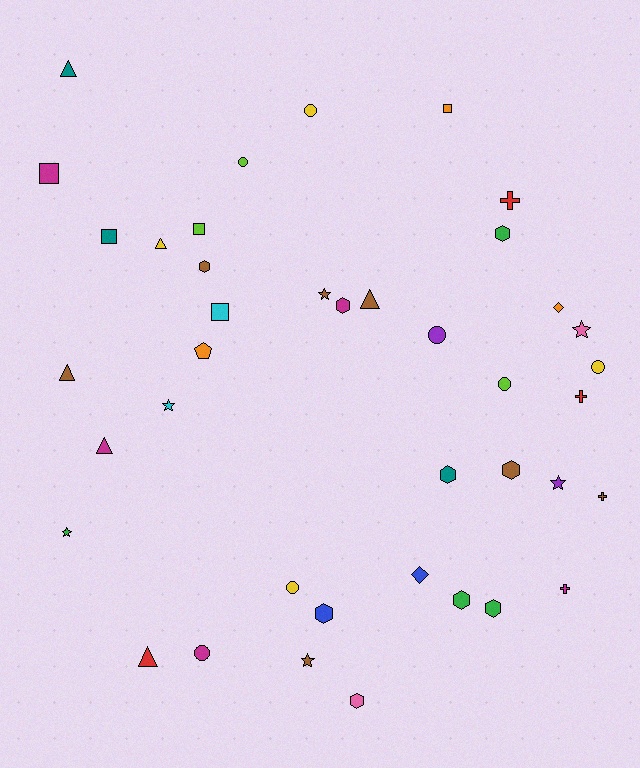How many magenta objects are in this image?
There are 5 magenta objects.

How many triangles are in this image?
There are 6 triangles.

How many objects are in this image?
There are 40 objects.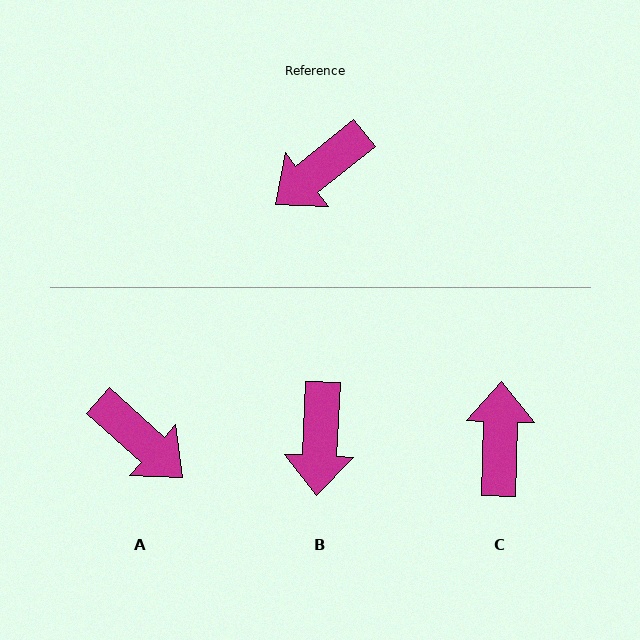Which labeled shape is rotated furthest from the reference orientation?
C, about 130 degrees away.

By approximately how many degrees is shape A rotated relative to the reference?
Approximately 99 degrees counter-clockwise.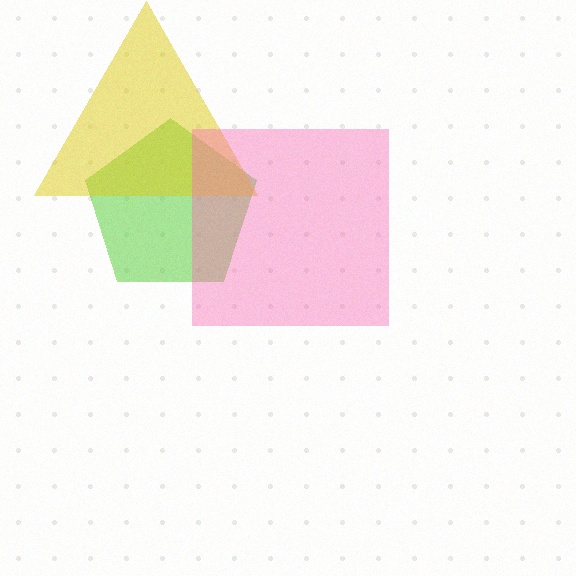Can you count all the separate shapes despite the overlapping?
Yes, there are 3 separate shapes.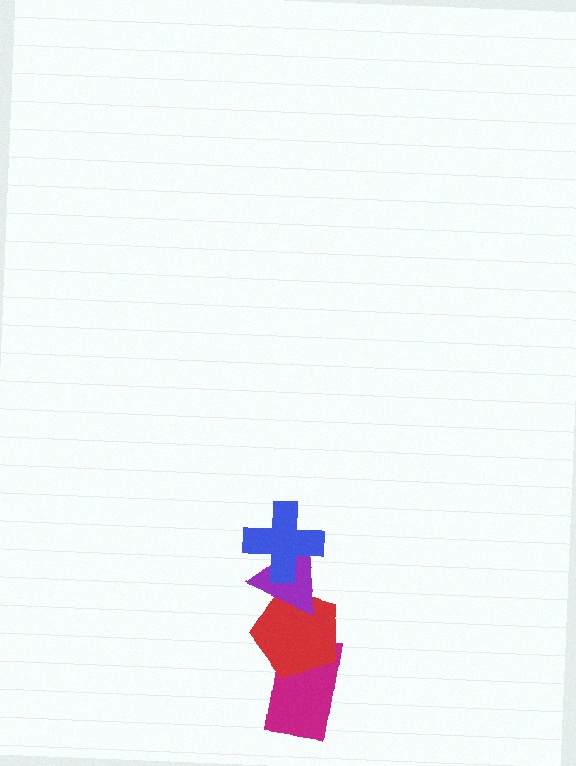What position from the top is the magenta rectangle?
The magenta rectangle is 4th from the top.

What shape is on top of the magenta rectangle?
The red pentagon is on top of the magenta rectangle.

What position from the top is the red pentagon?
The red pentagon is 3rd from the top.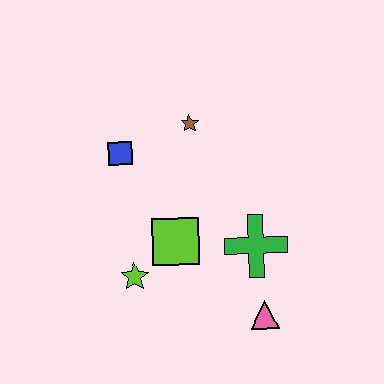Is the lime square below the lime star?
No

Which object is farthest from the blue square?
The pink triangle is farthest from the blue square.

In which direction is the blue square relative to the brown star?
The blue square is to the left of the brown star.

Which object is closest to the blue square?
The brown star is closest to the blue square.